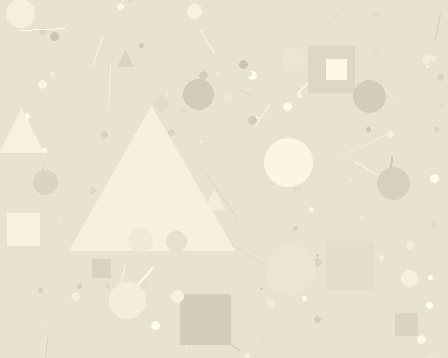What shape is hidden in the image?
A triangle is hidden in the image.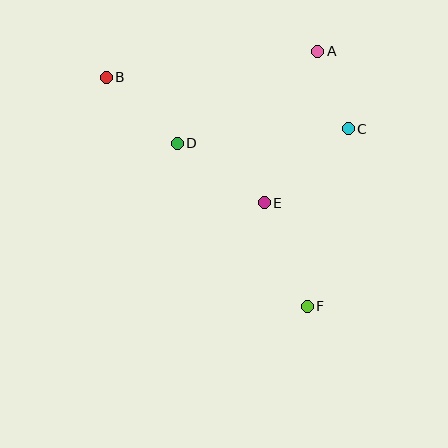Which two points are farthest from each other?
Points B and F are farthest from each other.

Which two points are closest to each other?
Points A and C are closest to each other.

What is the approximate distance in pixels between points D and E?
The distance between D and E is approximately 106 pixels.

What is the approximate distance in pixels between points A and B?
The distance between A and B is approximately 213 pixels.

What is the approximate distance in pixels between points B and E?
The distance between B and E is approximately 202 pixels.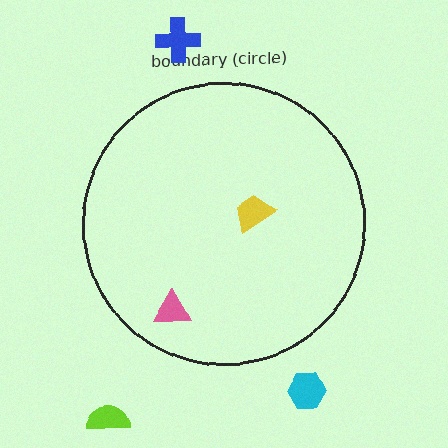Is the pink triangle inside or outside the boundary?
Inside.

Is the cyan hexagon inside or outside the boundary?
Outside.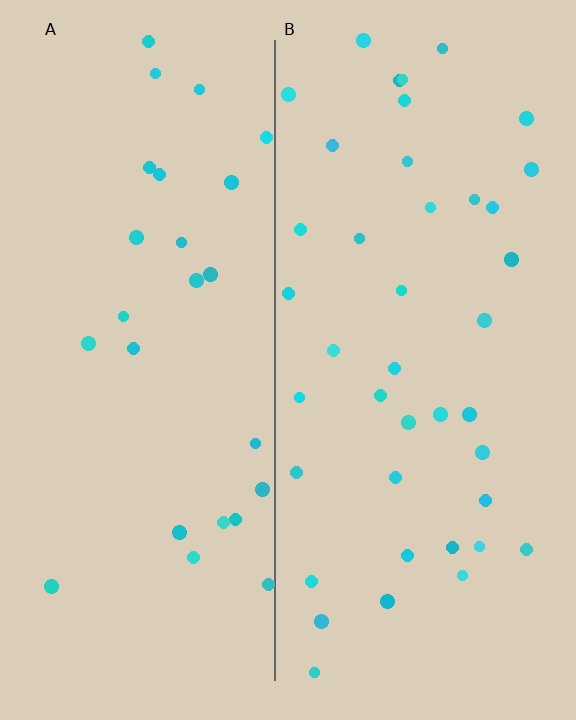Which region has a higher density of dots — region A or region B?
B (the right).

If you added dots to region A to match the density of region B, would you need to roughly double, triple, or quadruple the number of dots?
Approximately double.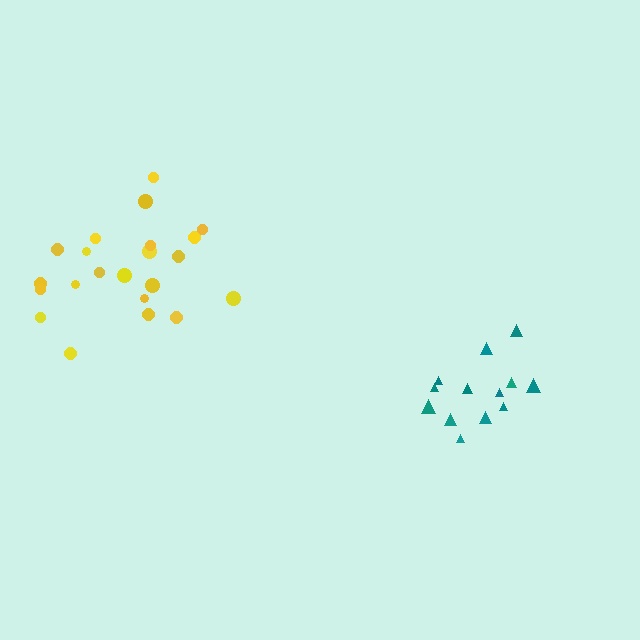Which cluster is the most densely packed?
Yellow.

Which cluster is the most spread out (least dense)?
Teal.